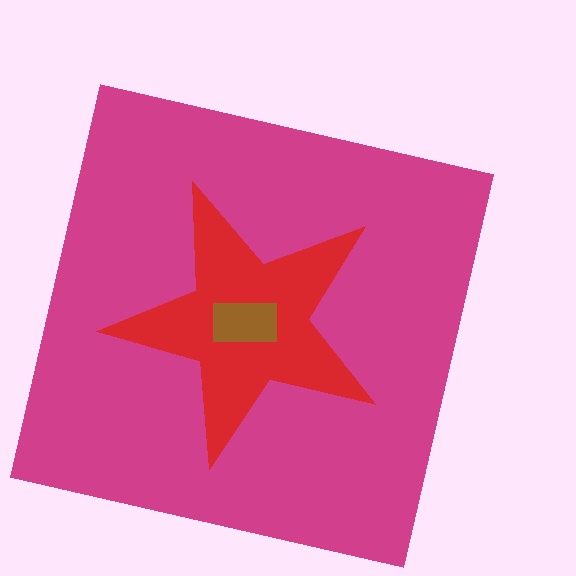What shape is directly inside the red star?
The brown rectangle.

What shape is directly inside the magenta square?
The red star.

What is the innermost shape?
The brown rectangle.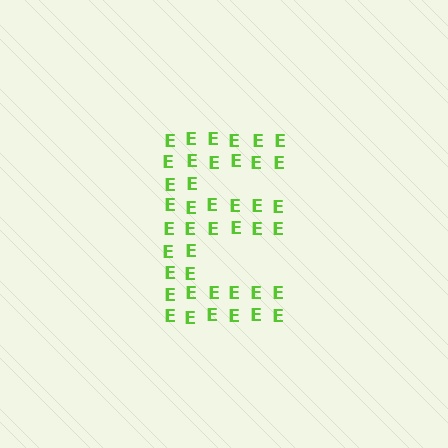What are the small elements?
The small elements are letter E's.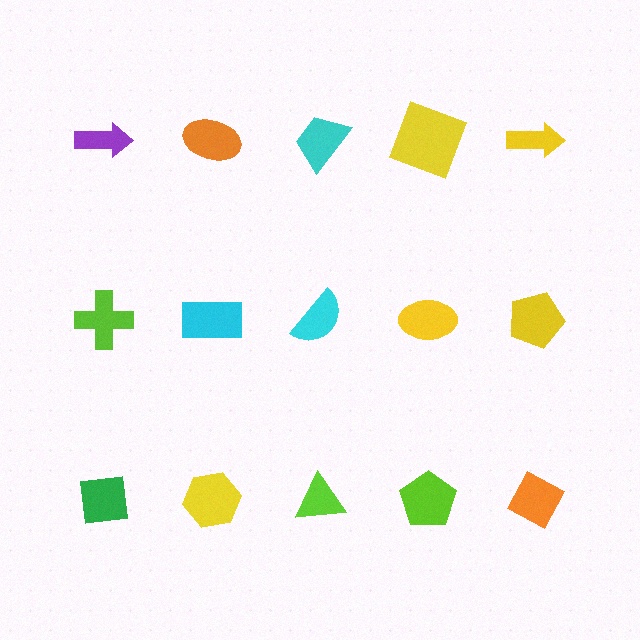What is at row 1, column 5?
A yellow arrow.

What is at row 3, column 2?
A yellow hexagon.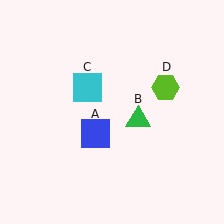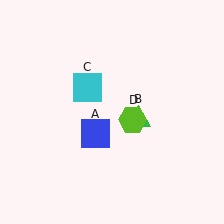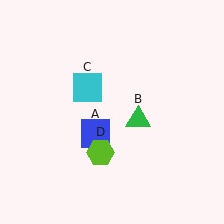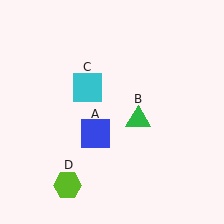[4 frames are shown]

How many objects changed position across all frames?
1 object changed position: lime hexagon (object D).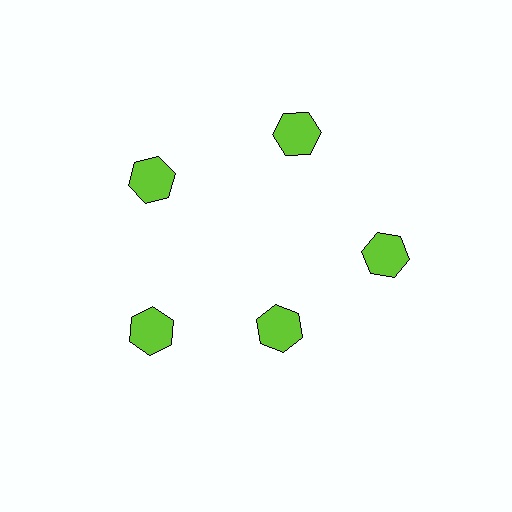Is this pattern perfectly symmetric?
No. The 5 lime hexagons are arranged in a ring, but one element near the 5 o'clock position is pulled inward toward the center, breaking the 5-fold rotational symmetry.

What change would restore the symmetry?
The symmetry would be restored by moving it outward, back onto the ring so that all 5 hexagons sit at equal angles and equal distance from the center.